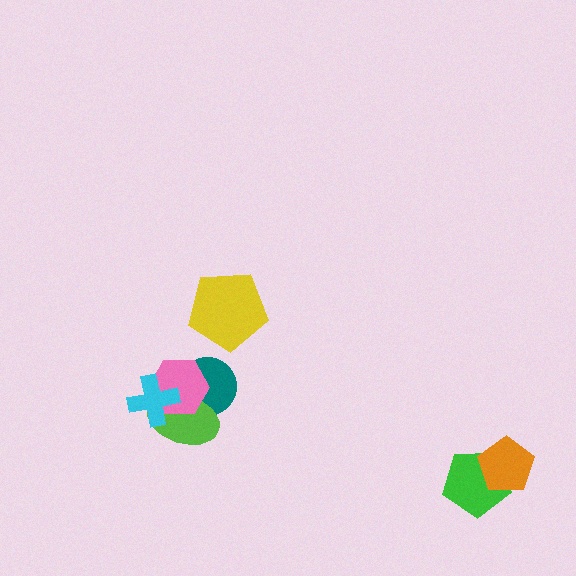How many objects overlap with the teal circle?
2 objects overlap with the teal circle.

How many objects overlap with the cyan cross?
2 objects overlap with the cyan cross.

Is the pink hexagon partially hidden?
Yes, it is partially covered by another shape.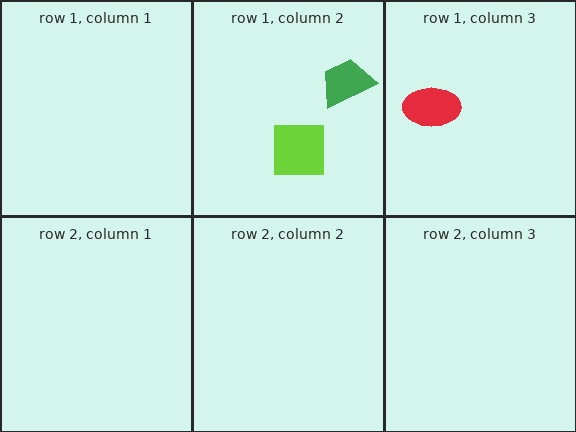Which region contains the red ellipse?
The row 1, column 3 region.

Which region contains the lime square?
The row 1, column 2 region.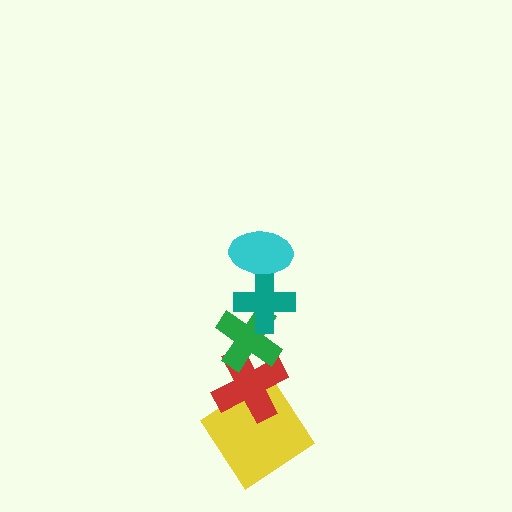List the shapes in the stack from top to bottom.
From top to bottom: the cyan ellipse, the teal cross, the green cross, the red cross, the yellow diamond.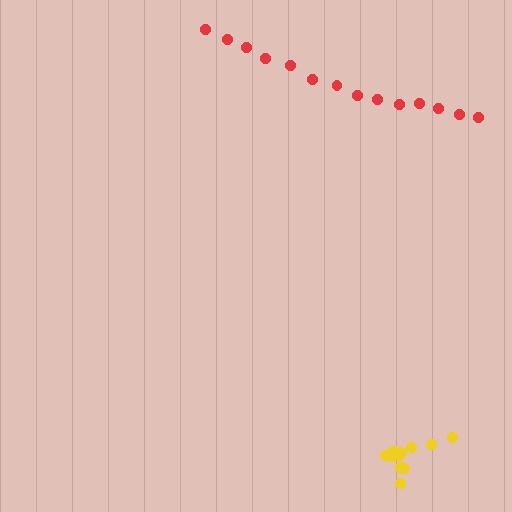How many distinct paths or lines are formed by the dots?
There are 2 distinct paths.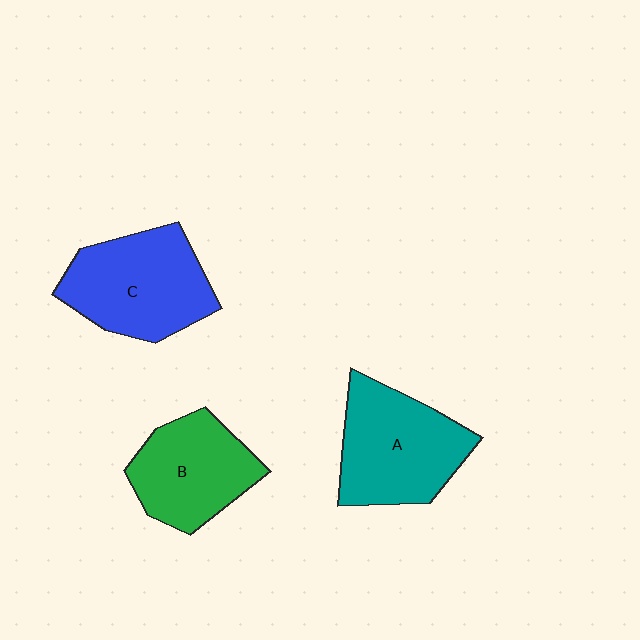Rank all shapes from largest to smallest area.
From largest to smallest: C (blue), A (teal), B (green).